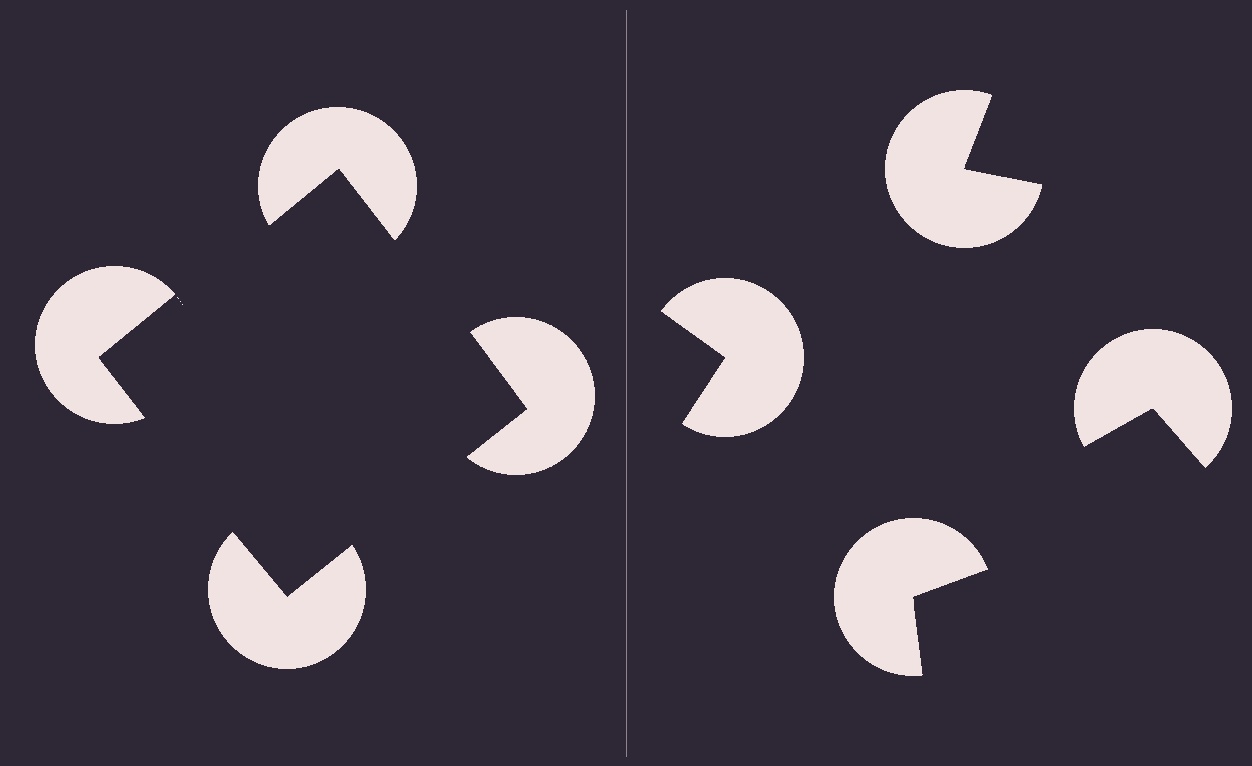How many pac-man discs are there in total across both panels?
8 — 4 on each side.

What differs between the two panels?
The pac-man discs are positioned identically on both sides; only the wedge orientations differ. On the left they align to a square; on the right they are misaligned.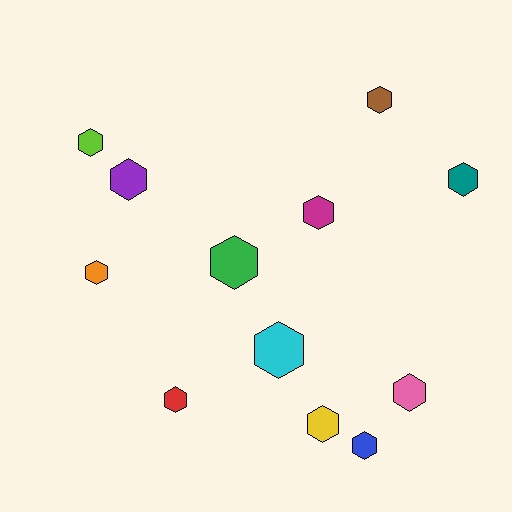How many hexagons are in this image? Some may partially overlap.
There are 12 hexagons.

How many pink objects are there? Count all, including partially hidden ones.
There is 1 pink object.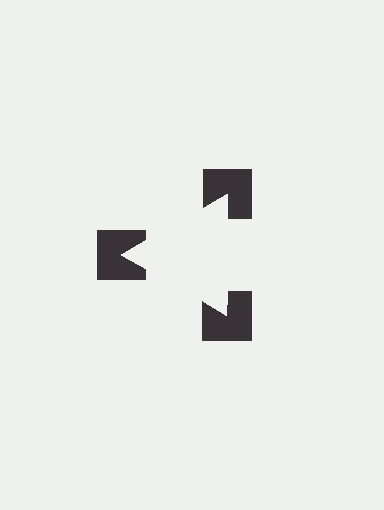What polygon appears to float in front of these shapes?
An illusory triangle — its edges are inferred from the aligned wedge cuts in the notched squares, not physically drawn.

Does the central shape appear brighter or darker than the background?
It typically appears slightly brighter than the background, even though no actual brightness change is drawn.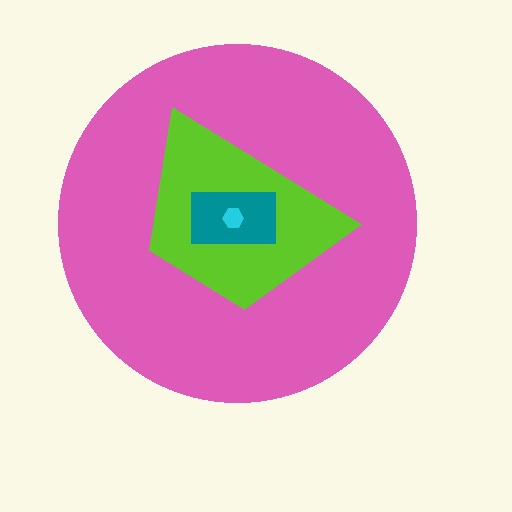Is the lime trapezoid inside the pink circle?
Yes.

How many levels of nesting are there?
4.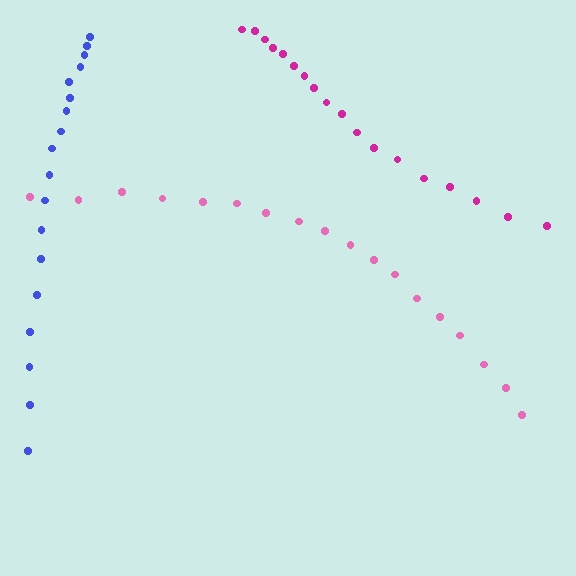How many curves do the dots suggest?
There are 3 distinct paths.